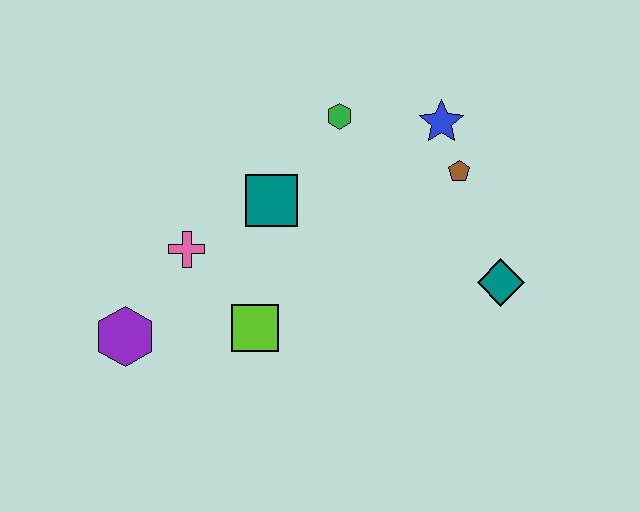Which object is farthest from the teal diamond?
The purple hexagon is farthest from the teal diamond.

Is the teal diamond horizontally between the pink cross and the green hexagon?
No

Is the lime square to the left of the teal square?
Yes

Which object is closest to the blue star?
The brown pentagon is closest to the blue star.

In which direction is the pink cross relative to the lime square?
The pink cross is above the lime square.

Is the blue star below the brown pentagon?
No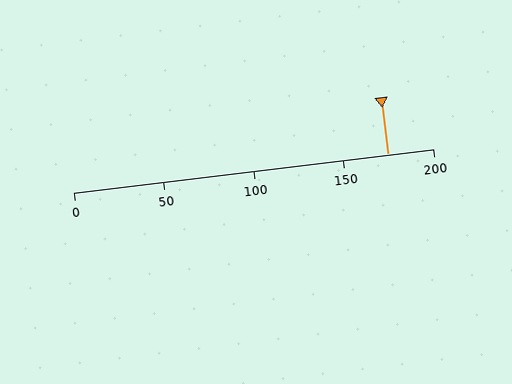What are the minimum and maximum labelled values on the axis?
The axis runs from 0 to 200.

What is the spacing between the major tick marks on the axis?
The major ticks are spaced 50 apart.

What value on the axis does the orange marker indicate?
The marker indicates approximately 175.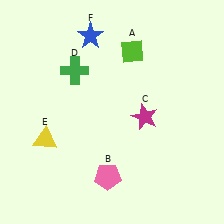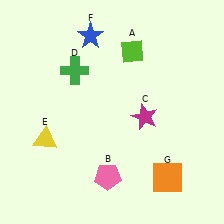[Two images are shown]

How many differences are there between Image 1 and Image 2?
There is 1 difference between the two images.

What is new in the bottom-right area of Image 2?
An orange square (G) was added in the bottom-right area of Image 2.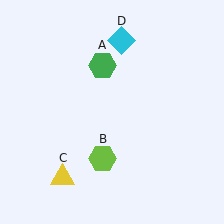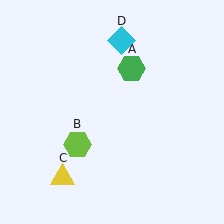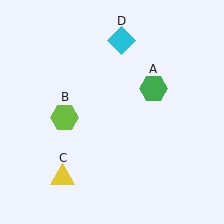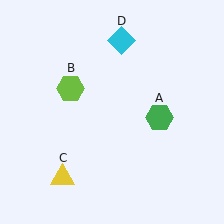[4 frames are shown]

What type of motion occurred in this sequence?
The green hexagon (object A), lime hexagon (object B) rotated clockwise around the center of the scene.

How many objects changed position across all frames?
2 objects changed position: green hexagon (object A), lime hexagon (object B).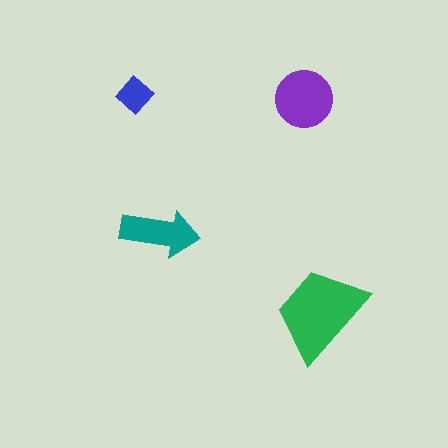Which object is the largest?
The green trapezoid.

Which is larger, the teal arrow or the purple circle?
The purple circle.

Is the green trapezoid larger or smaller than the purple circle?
Larger.